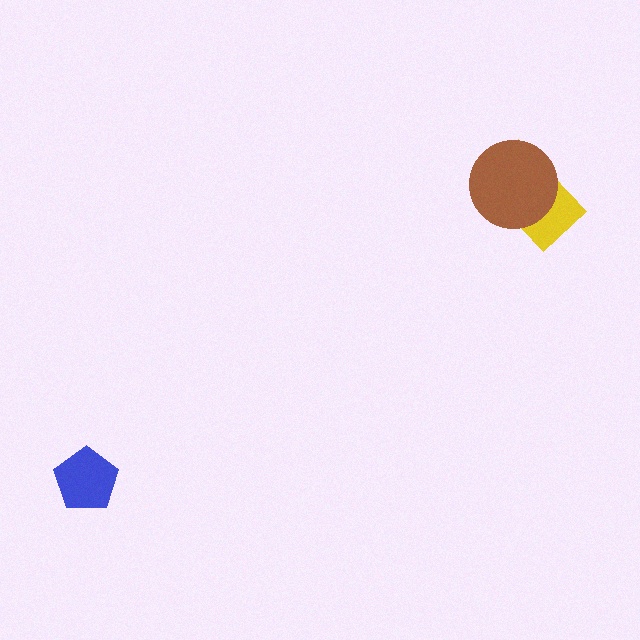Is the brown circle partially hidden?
No, no other shape covers it.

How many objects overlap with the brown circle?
1 object overlaps with the brown circle.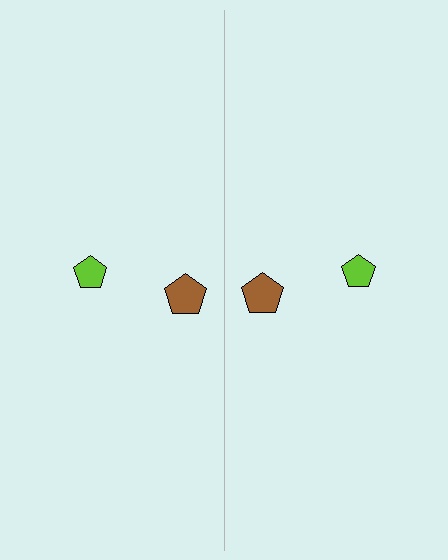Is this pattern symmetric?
Yes, this pattern has bilateral (reflection) symmetry.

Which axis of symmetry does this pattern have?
The pattern has a vertical axis of symmetry running through the center of the image.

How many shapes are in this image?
There are 4 shapes in this image.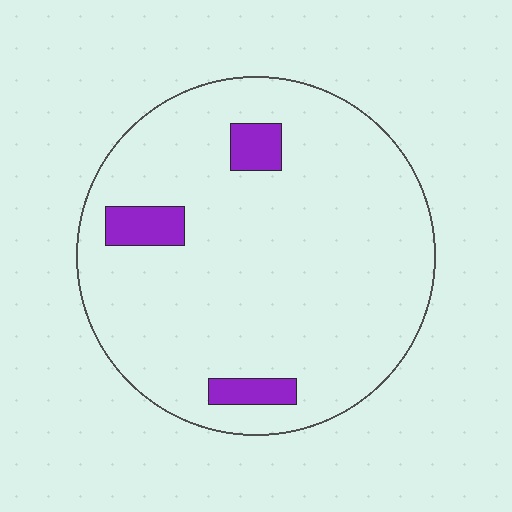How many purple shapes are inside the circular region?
3.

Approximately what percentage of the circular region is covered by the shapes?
Approximately 10%.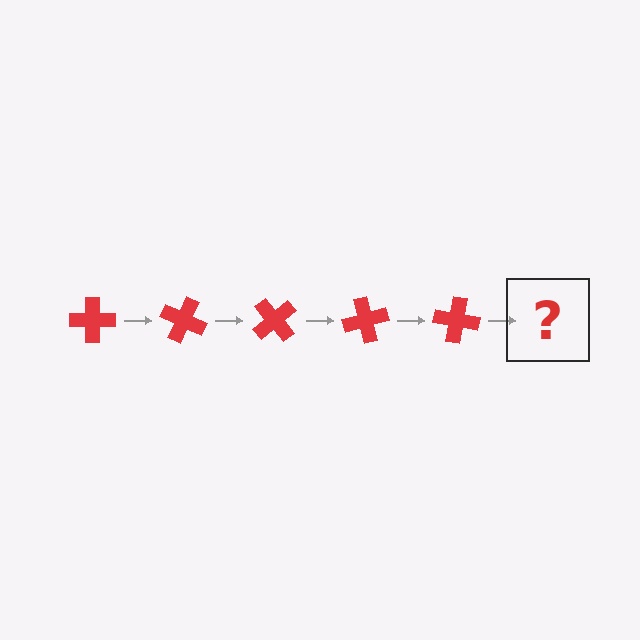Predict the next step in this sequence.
The next step is a red cross rotated 125 degrees.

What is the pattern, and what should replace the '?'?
The pattern is that the cross rotates 25 degrees each step. The '?' should be a red cross rotated 125 degrees.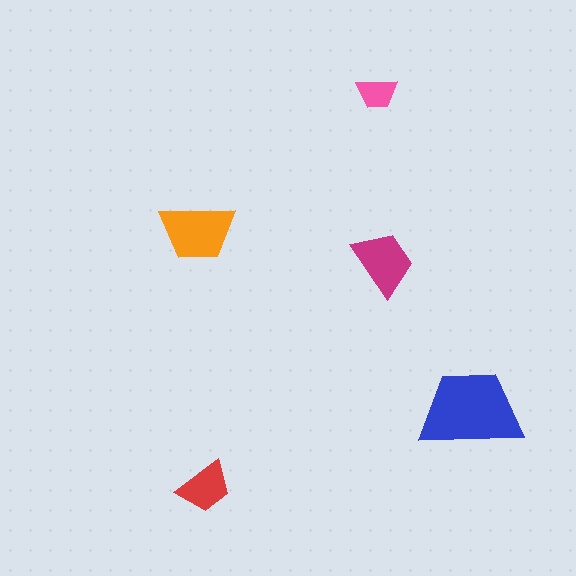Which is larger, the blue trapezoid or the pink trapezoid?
The blue one.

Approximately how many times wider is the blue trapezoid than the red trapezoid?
About 2 times wider.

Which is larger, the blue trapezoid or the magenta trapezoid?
The blue one.